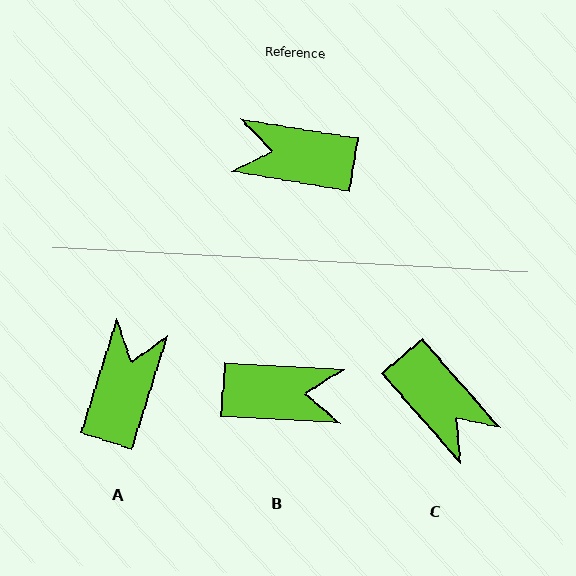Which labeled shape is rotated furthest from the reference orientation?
B, about 174 degrees away.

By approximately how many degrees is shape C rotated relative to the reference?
Approximately 141 degrees counter-clockwise.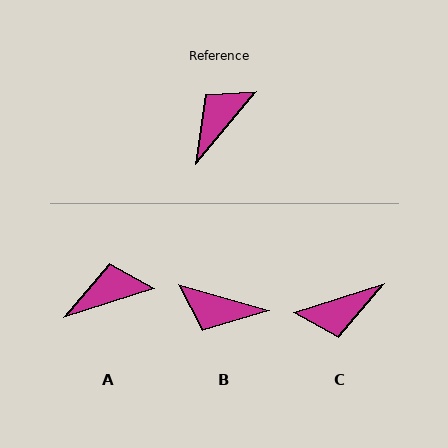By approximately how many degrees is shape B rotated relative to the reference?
Approximately 114 degrees counter-clockwise.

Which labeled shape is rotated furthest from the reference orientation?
C, about 147 degrees away.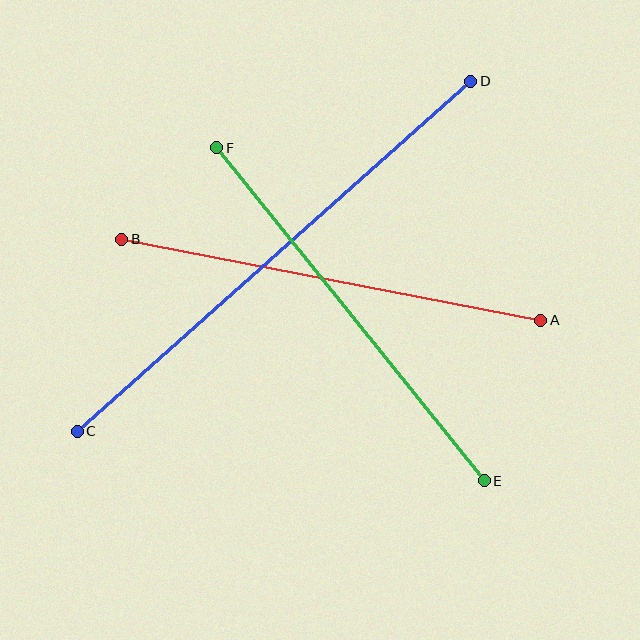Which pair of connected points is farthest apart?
Points C and D are farthest apart.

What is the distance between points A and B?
The distance is approximately 427 pixels.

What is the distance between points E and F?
The distance is approximately 428 pixels.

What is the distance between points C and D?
The distance is approximately 527 pixels.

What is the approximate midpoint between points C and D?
The midpoint is at approximately (274, 256) pixels.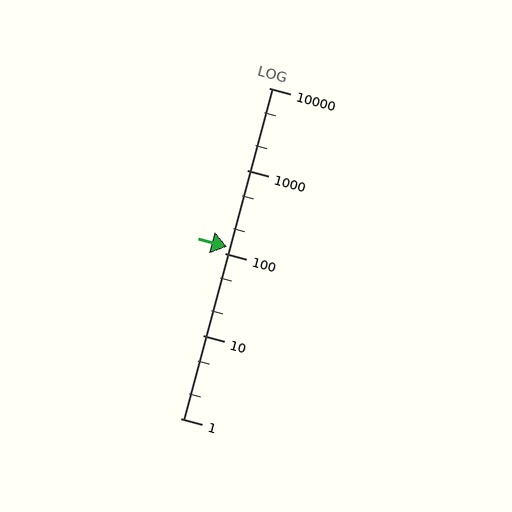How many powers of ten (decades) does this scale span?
The scale spans 4 decades, from 1 to 10000.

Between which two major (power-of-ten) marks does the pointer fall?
The pointer is between 100 and 1000.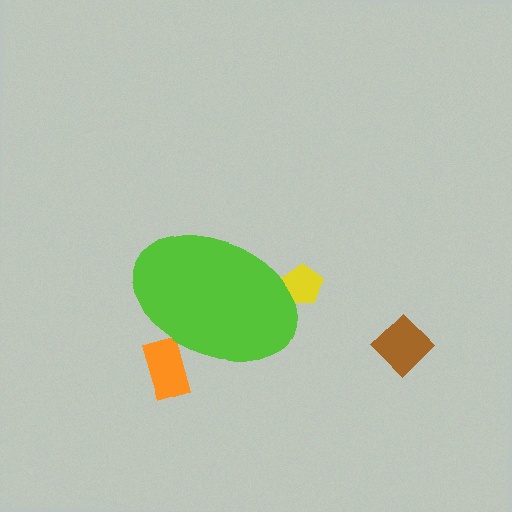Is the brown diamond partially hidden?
No, the brown diamond is fully visible.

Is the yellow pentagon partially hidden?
Yes, the yellow pentagon is partially hidden behind the lime ellipse.